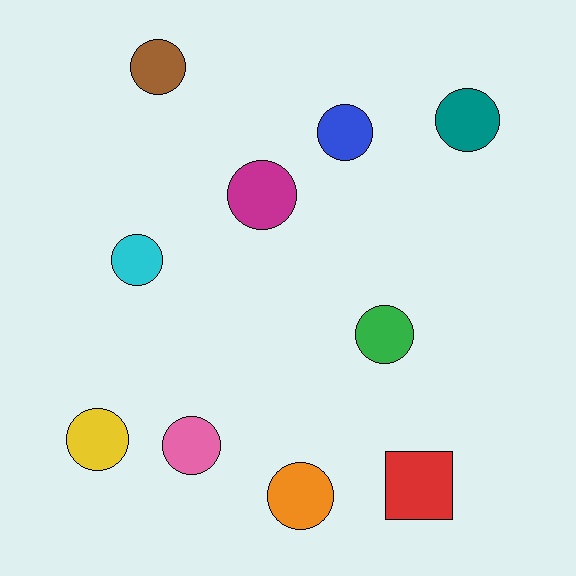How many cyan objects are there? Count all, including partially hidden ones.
There is 1 cyan object.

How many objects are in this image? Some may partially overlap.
There are 10 objects.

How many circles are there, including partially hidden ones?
There are 9 circles.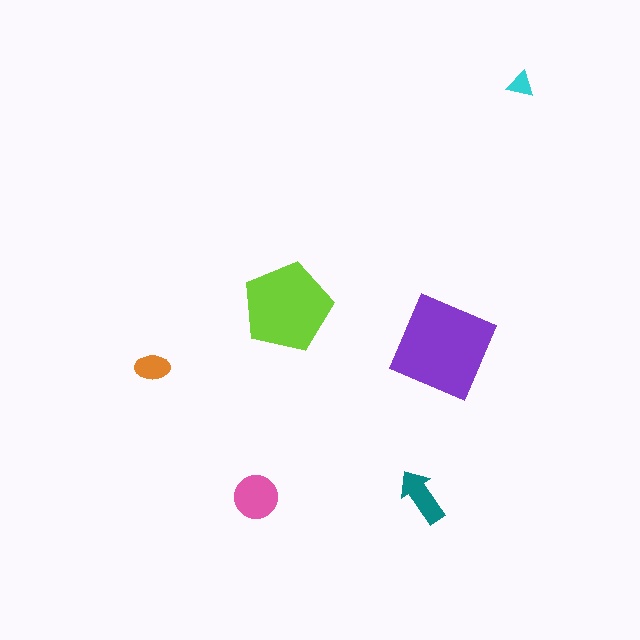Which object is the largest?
The purple diamond.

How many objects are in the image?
There are 6 objects in the image.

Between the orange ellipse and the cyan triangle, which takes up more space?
The orange ellipse.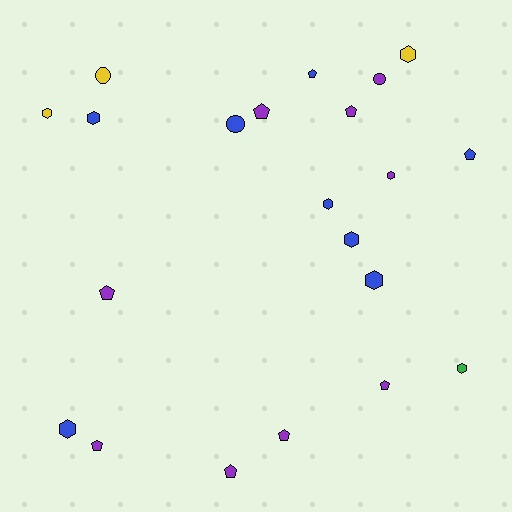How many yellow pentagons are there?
There are no yellow pentagons.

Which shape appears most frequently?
Pentagon, with 9 objects.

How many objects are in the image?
There are 21 objects.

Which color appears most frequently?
Purple, with 9 objects.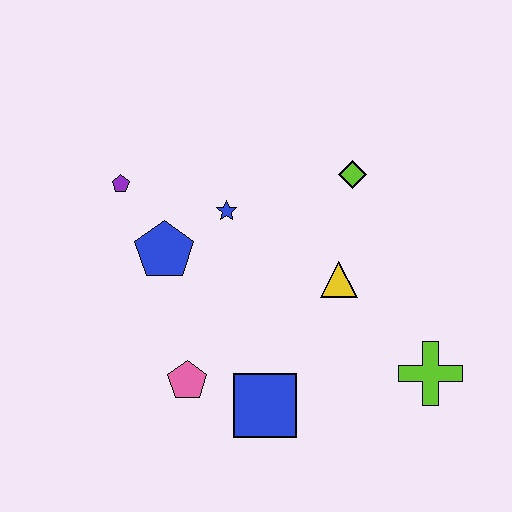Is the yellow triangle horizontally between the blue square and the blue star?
No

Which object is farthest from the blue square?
The purple pentagon is farthest from the blue square.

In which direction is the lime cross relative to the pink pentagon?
The lime cross is to the right of the pink pentagon.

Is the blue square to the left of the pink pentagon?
No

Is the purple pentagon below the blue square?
No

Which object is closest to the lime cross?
The yellow triangle is closest to the lime cross.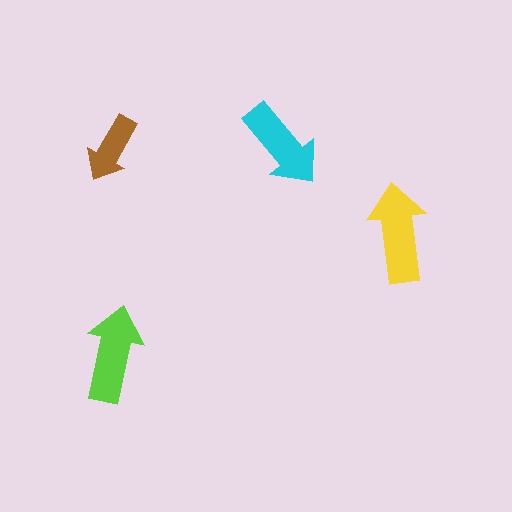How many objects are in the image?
There are 4 objects in the image.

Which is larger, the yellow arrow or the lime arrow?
The yellow one.